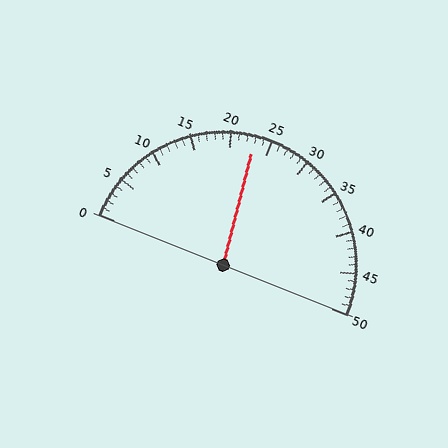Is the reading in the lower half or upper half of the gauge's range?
The reading is in the lower half of the range (0 to 50).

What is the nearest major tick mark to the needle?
The nearest major tick mark is 25.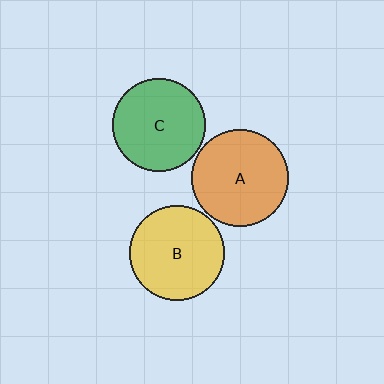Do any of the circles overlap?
No, none of the circles overlap.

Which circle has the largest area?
Circle A (orange).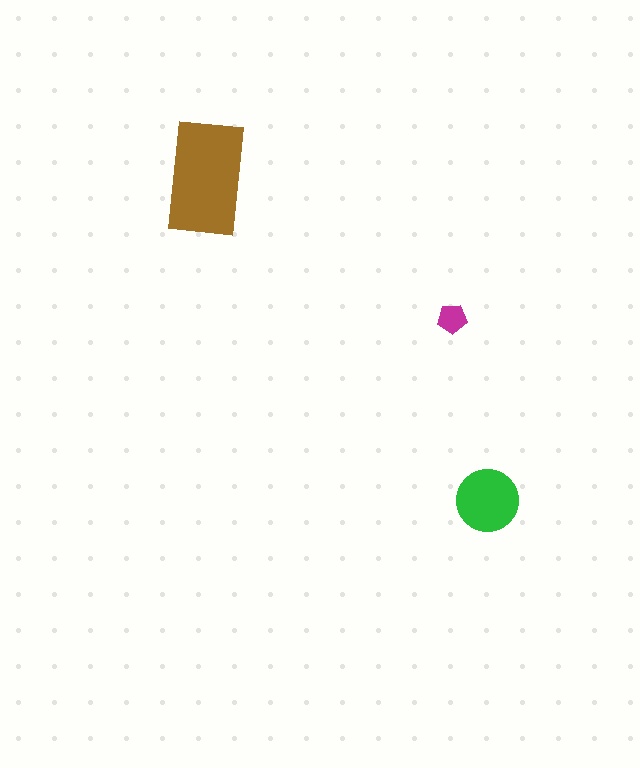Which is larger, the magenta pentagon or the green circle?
The green circle.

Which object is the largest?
The brown rectangle.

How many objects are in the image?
There are 3 objects in the image.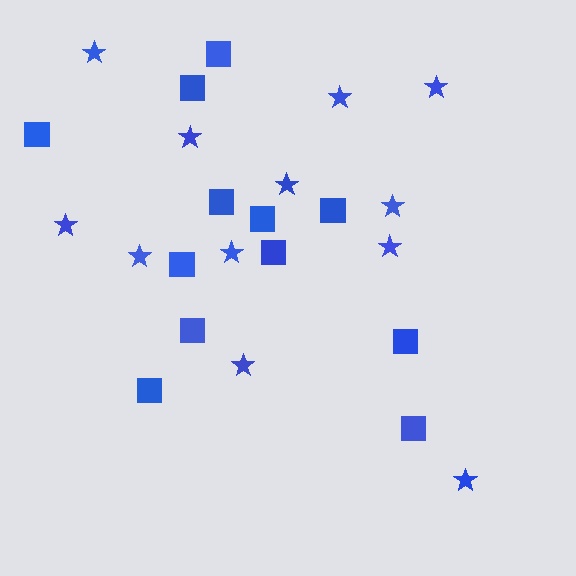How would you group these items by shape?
There are 2 groups: one group of squares (12) and one group of stars (12).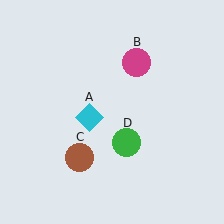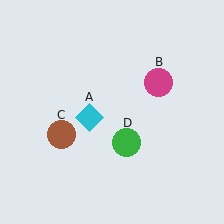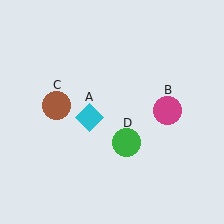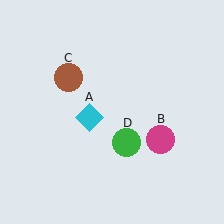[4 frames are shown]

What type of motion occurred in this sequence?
The magenta circle (object B), brown circle (object C) rotated clockwise around the center of the scene.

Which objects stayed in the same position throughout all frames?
Cyan diamond (object A) and green circle (object D) remained stationary.